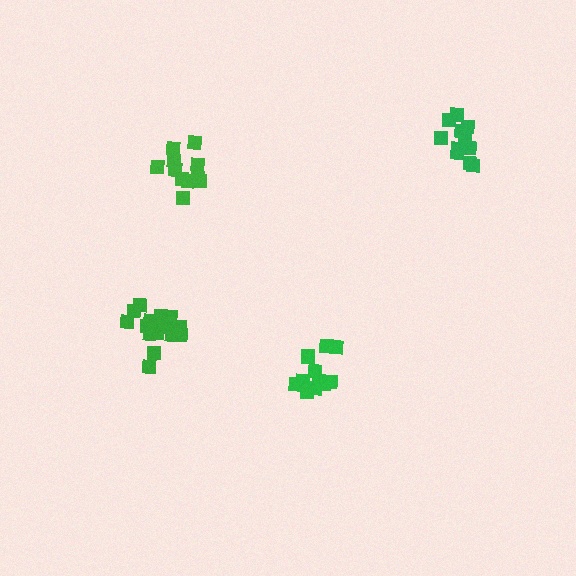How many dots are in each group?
Group 1: 11 dots, Group 2: 17 dots, Group 3: 11 dots, Group 4: 13 dots (52 total).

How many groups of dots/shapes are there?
There are 4 groups.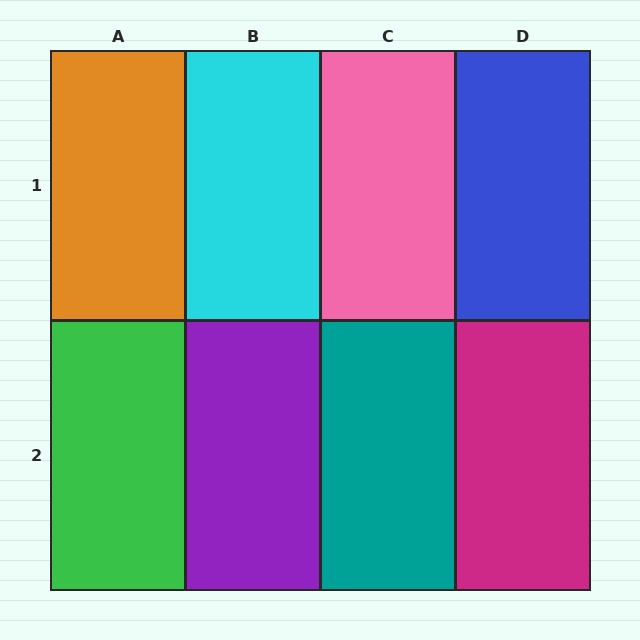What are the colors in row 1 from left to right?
Orange, cyan, pink, blue.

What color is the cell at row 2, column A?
Green.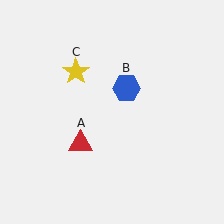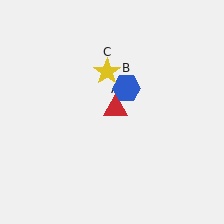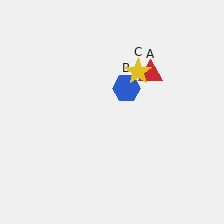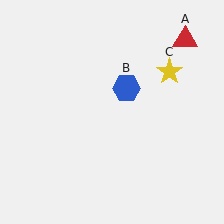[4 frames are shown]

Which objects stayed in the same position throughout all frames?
Blue hexagon (object B) remained stationary.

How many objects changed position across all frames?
2 objects changed position: red triangle (object A), yellow star (object C).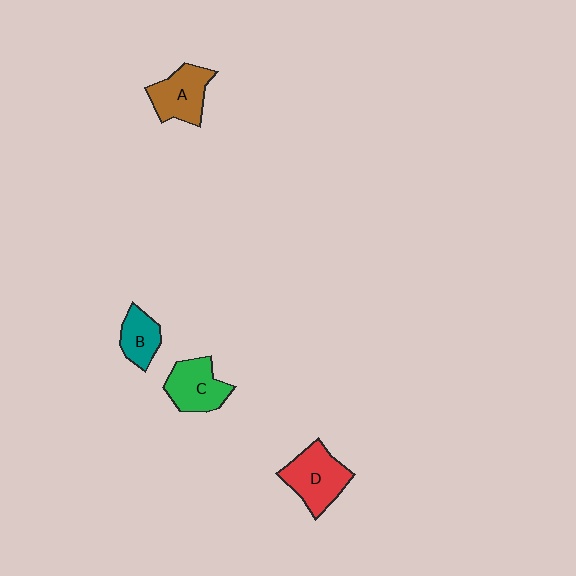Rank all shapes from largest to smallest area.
From largest to smallest: D (red), A (brown), C (green), B (teal).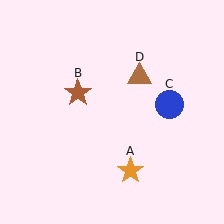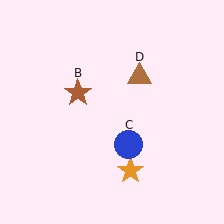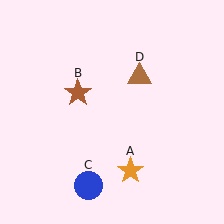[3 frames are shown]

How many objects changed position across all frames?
1 object changed position: blue circle (object C).